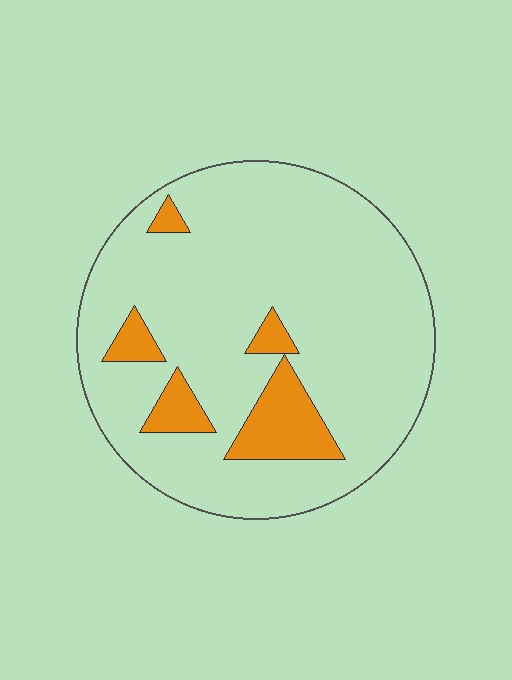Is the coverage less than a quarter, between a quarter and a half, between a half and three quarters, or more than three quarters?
Less than a quarter.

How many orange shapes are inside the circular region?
5.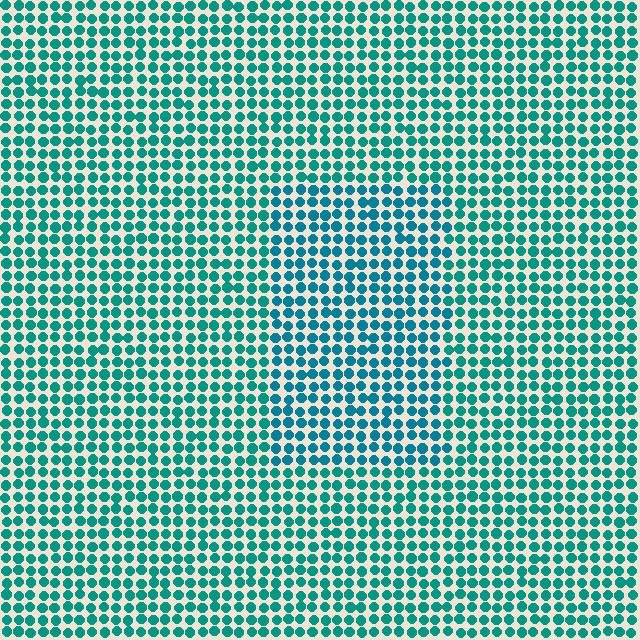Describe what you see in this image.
The image is filled with small teal elements in a uniform arrangement. A rectangle-shaped region is visible where the elements are tinted to a slightly different hue, forming a subtle color boundary.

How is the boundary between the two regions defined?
The boundary is defined purely by a slight shift in hue (about 19 degrees). Spacing, size, and orientation are identical on both sides.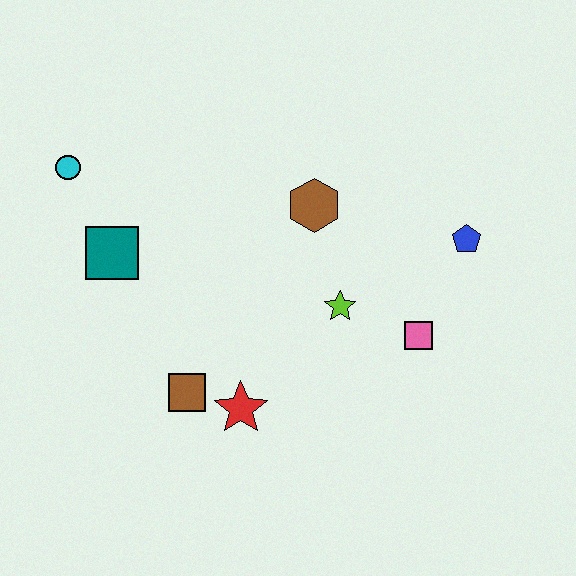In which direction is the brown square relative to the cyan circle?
The brown square is below the cyan circle.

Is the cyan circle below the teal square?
No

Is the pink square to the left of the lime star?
No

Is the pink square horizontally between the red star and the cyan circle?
No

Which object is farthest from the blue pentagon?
The cyan circle is farthest from the blue pentagon.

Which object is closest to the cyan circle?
The teal square is closest to the cyan circle.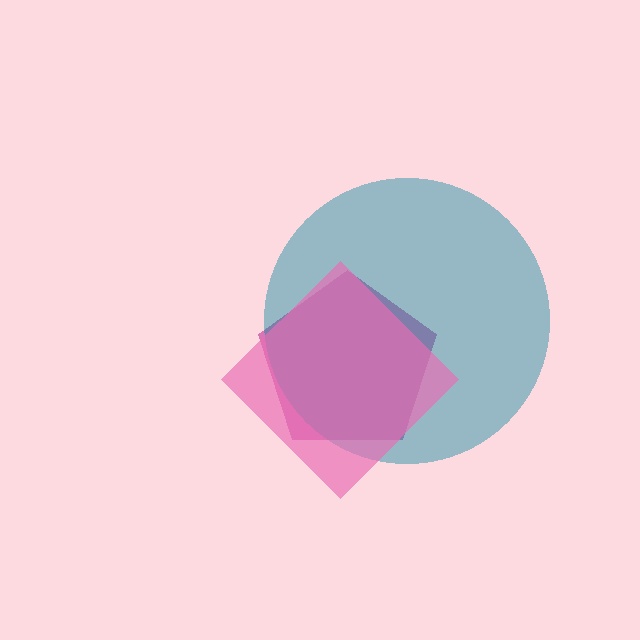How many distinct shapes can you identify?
There are 3 distinct shapes: a magenta pentagon, a teal circle, a pink diamond.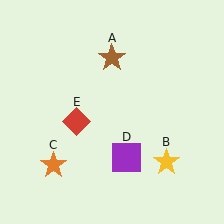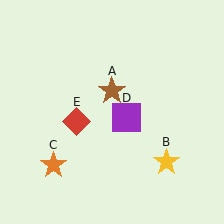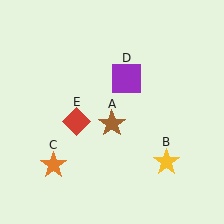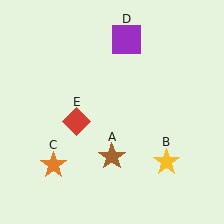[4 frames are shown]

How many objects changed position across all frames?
2 objects changed position: brown star (object A), purple square (object D).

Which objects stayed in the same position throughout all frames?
Yellow star (object B) and orange star (object C) and red diamond (object E) remained stationary.